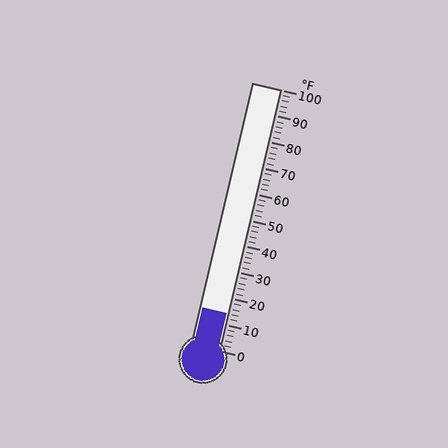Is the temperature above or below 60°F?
The temperature is below 60°F.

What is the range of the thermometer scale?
The thermometer scale ranges from 0°F to 100°F.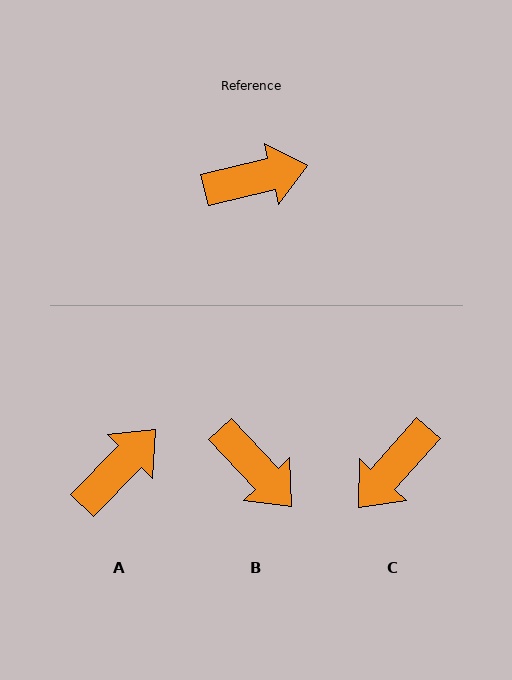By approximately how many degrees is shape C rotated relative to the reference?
Approximately 145 degrees clockwise.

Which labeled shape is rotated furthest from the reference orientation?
C, about 145 degrees away.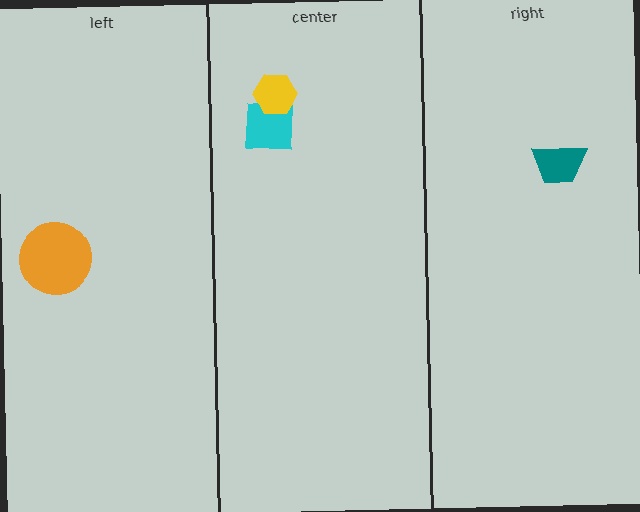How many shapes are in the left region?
1.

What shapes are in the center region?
The cyan square, the yellow hexagon.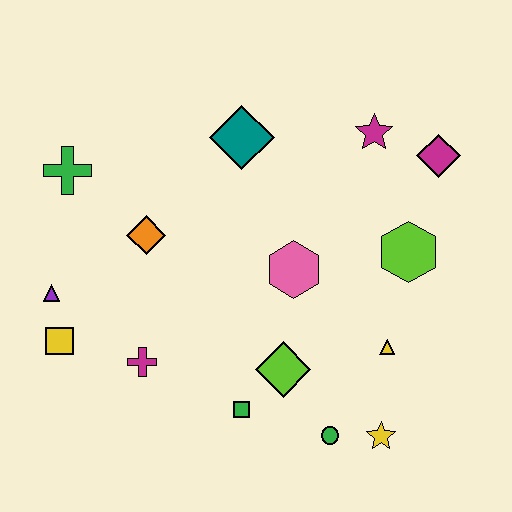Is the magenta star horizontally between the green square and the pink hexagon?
No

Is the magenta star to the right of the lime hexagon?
No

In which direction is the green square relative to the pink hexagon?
The green square is below the pink hexagon.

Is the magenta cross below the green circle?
No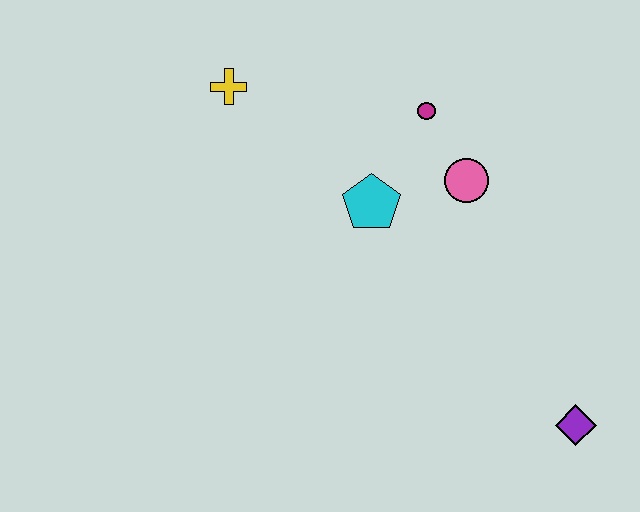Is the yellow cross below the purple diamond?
No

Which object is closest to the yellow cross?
The cyan pentagon is closest to the yellow cross.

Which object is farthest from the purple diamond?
The yellow cross is farthest from the purple diamond.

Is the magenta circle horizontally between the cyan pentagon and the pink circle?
Yes